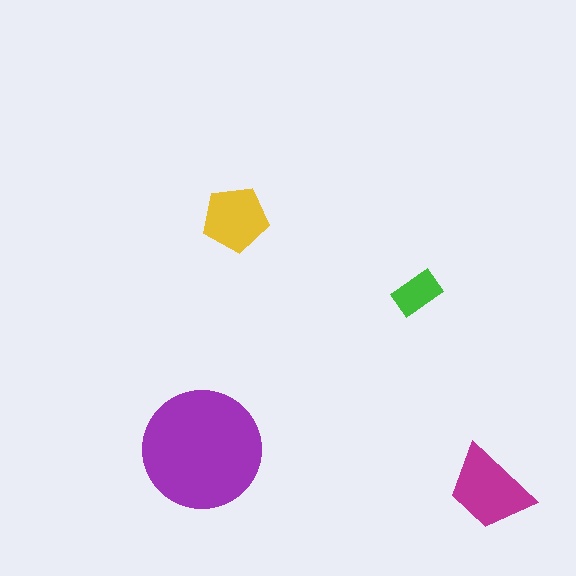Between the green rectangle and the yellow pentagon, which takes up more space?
The yellow pentagon.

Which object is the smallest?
The green rectangle.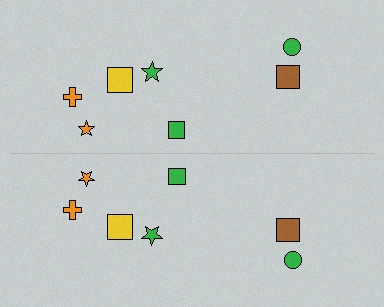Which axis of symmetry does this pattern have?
The pattern has a horizontal axis of symmetry running through the center of the image.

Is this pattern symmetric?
Yes, this pattern has bilateral (reflection) symmetry.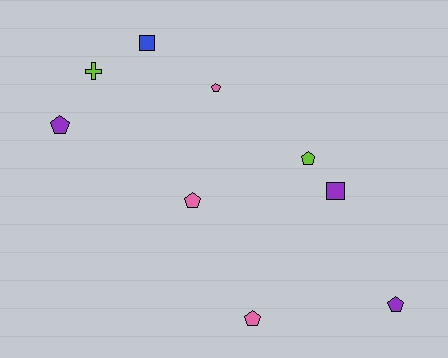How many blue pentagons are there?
There are no blue pentagons.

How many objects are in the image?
There are 9 objects.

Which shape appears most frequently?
Pentagon, with 6 objects.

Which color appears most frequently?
Purple, with 3 objects.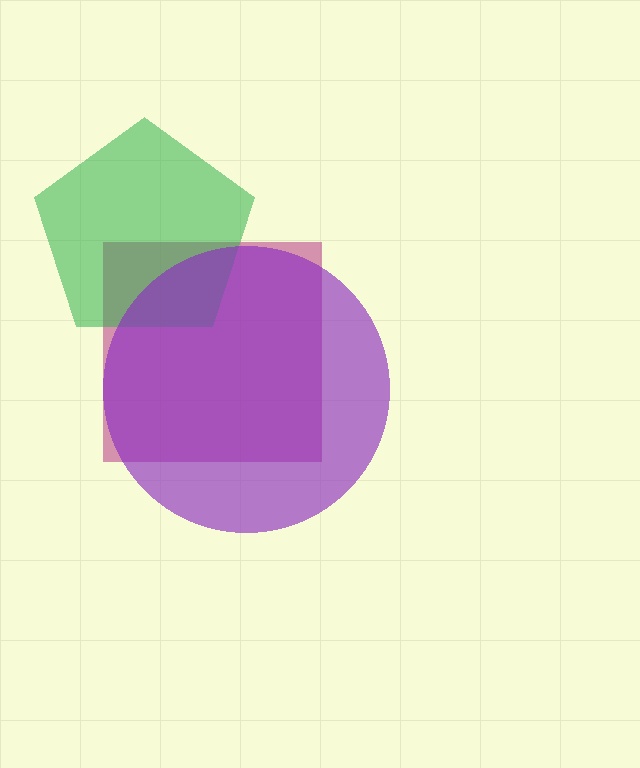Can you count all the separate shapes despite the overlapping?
Yes, there are 3 separate shapes.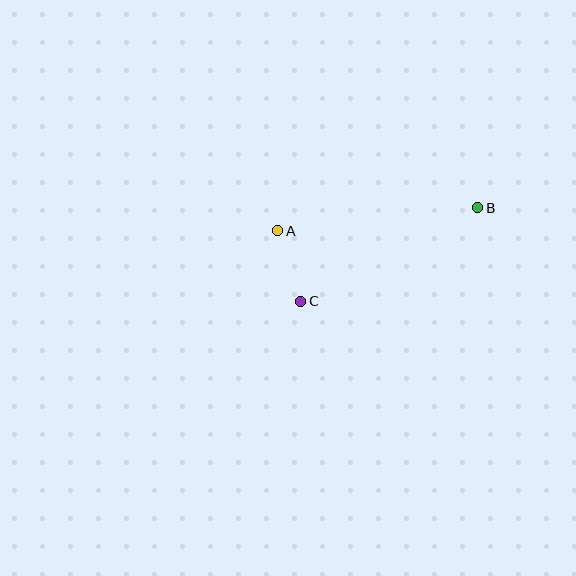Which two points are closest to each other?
Points A and C are closest to each other.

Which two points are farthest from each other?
Points A and B are farthest from each other.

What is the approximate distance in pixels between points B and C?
The distance between B and C is approximately 200 pixels.